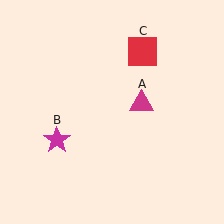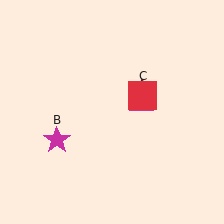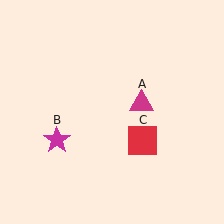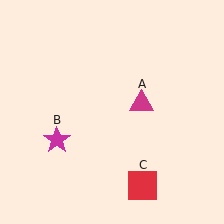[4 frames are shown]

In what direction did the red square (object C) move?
The red square (object C) moved down.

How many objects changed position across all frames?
1 object changed position: red square (object C).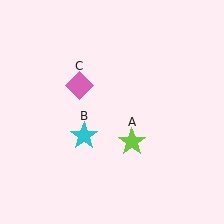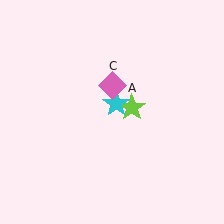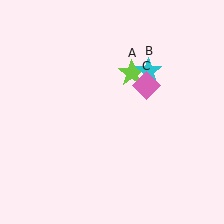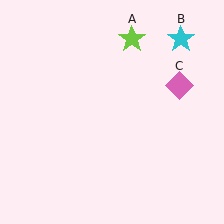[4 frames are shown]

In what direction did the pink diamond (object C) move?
The pink diamond (object C) moved right.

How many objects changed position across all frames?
3 objects changed position: lime star (object A), cyan star (object B), pink diamond (object C).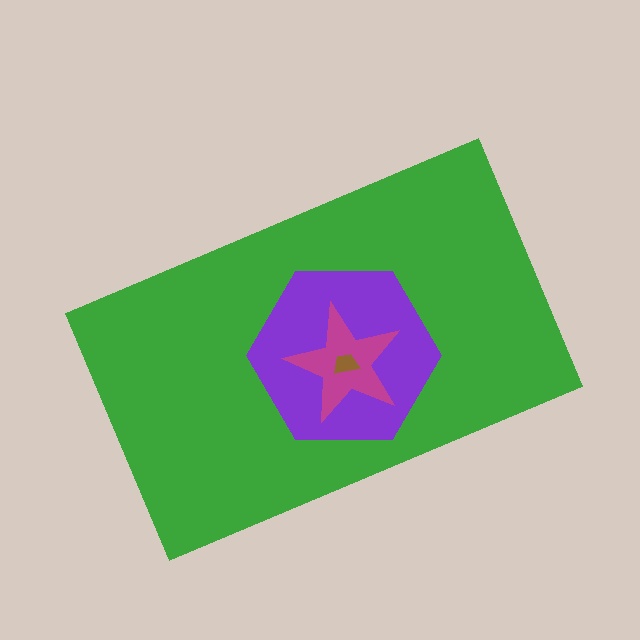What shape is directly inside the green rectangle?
The purple hexagon.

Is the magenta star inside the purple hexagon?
Yes.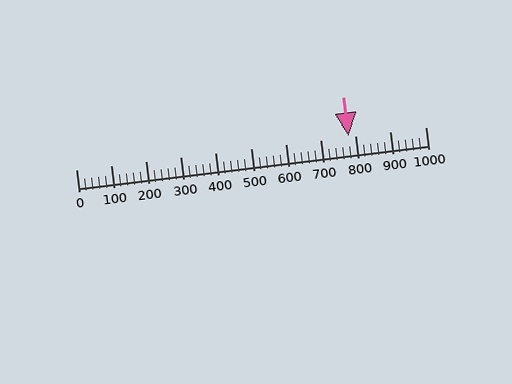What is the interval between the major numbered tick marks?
The major tick marks are spaced 100 units apart.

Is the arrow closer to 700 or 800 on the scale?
The arrow is closer to 800.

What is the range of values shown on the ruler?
The ruler shows values from 0 to 1000.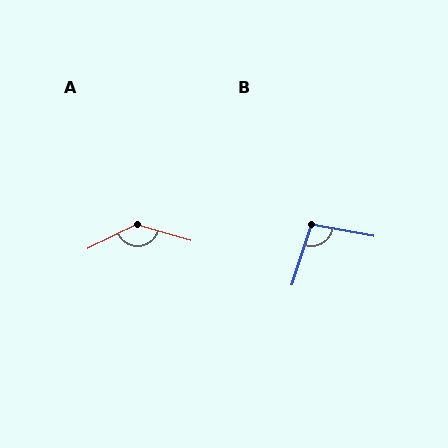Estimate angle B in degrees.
Approximately 97 degrees.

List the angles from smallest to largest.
B (97°), A (137°).